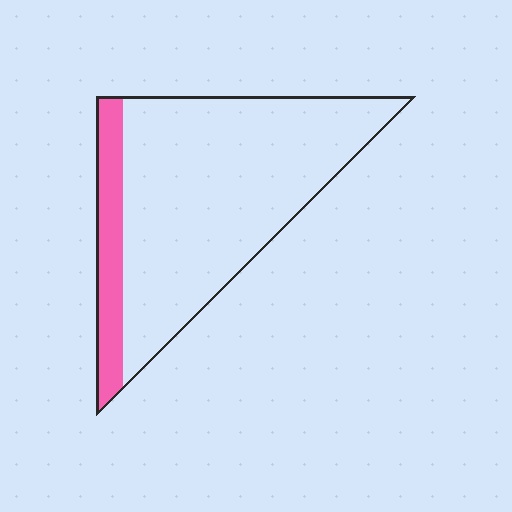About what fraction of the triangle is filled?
About one sixth (1/6).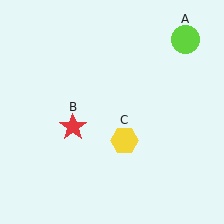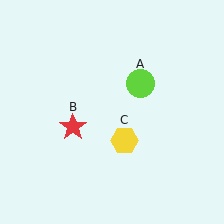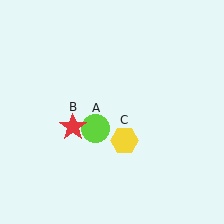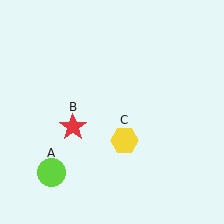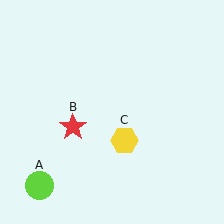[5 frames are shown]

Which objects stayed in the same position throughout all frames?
Red star (object B) and yellow hexagon (object C) remained stationary.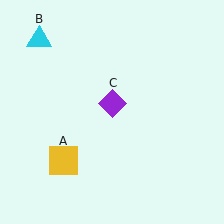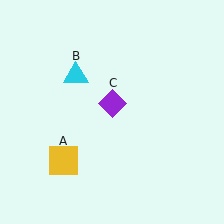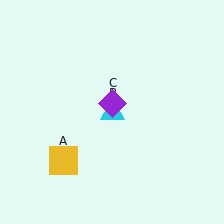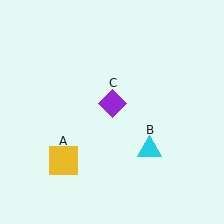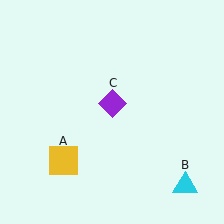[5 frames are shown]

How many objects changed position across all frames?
1 object changed position: cyan triangle (object B).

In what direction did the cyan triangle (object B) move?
The cyan triangle (object B) moved down and to the right.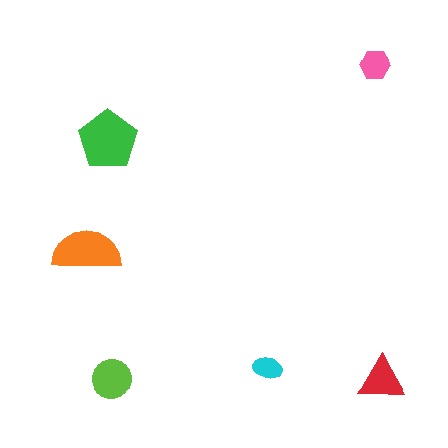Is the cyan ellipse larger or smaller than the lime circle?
Smaller.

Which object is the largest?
The green pentagon.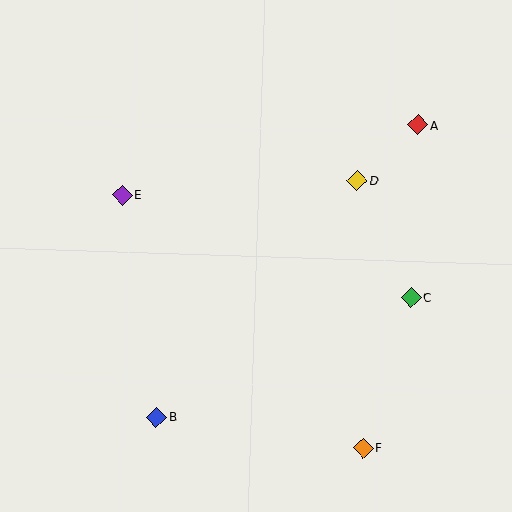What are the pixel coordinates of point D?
Point D is at (357, 181).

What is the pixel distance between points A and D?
The distance between A and D is 83 pixels.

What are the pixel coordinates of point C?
Point C is at (411, 297).